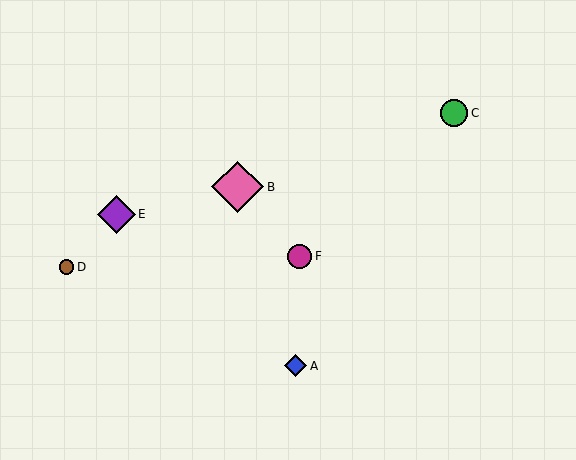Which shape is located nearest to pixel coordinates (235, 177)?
The pink diamond (labeled B) at (238, 187) is nearest to that location.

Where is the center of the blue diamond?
The center of the blue diamond is at (296, 366).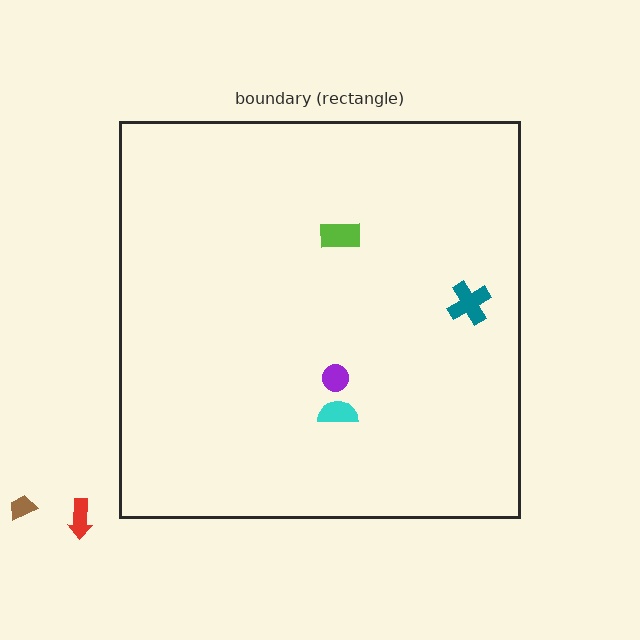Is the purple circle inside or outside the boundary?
Inside.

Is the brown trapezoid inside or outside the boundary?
Outside.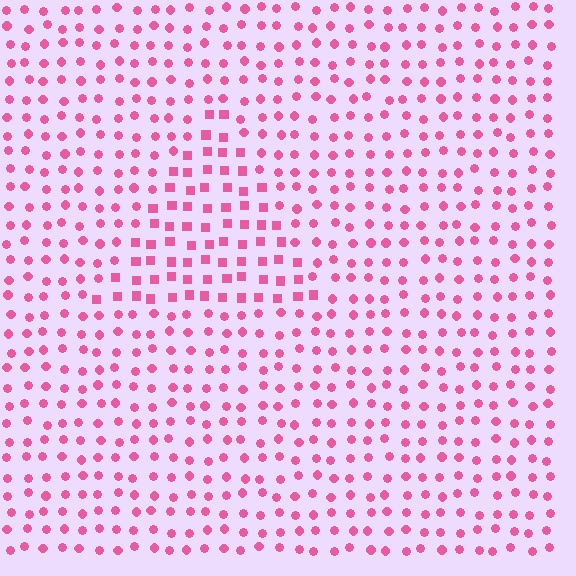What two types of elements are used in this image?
The image uses squares inside the triangle region and circles outside it.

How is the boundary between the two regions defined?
The boundary is defined by a change in element shape: squares inside vs. circles outside. All elements share the same color and spacing.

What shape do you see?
I see a triangle.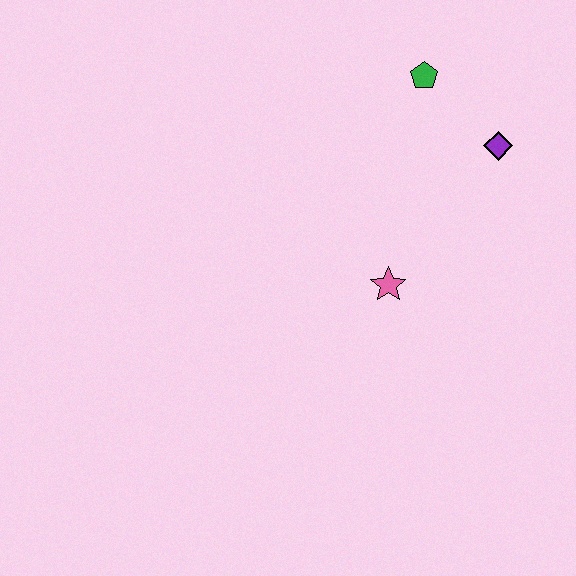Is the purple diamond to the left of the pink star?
No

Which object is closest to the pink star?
The purple diamond is closest to the pink star.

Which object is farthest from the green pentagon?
The pink star is farthest from the green pentagon.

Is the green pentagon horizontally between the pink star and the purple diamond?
Yes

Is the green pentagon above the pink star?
Yes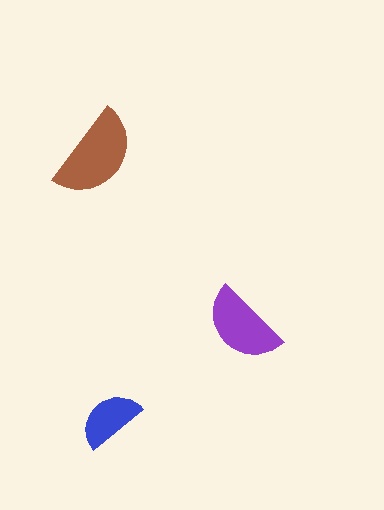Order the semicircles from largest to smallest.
the brown one, the purple one, the blue one.